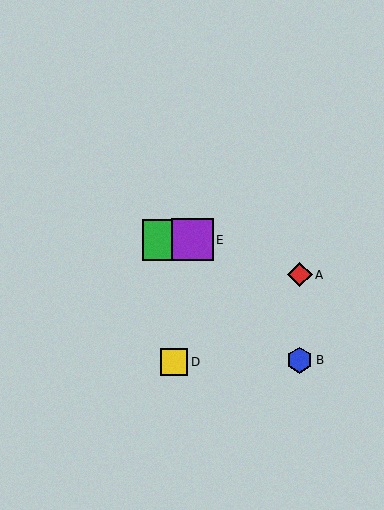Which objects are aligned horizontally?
Objects C, E are aligned horizontally.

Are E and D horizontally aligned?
No, E is at y≈240 and D is at y≈362.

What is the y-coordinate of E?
Object E is at y≈240.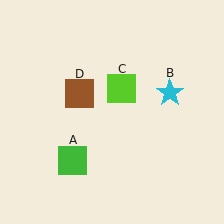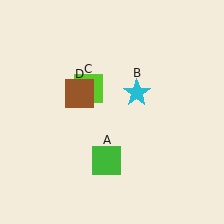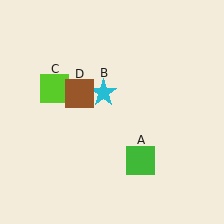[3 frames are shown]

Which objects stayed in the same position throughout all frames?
Brown square (object D) remained stationary.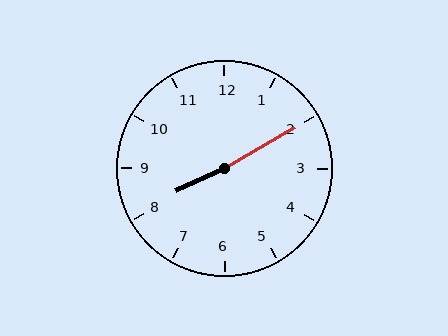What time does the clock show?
8:10.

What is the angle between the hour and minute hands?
Approximately 175 degrees.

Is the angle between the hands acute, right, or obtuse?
It is obtuse.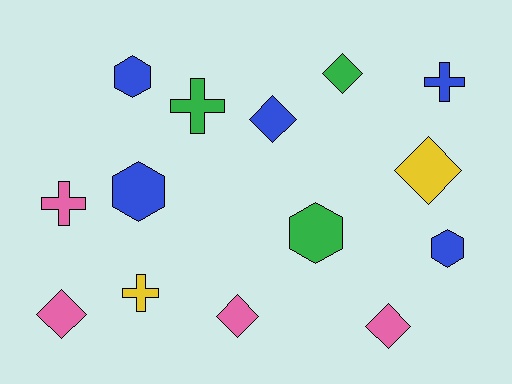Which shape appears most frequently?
Diamond, with 6 objects.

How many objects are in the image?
There are 14 objects.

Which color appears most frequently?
Blue, with 5 objects.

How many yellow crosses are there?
There is 1 yellow cross.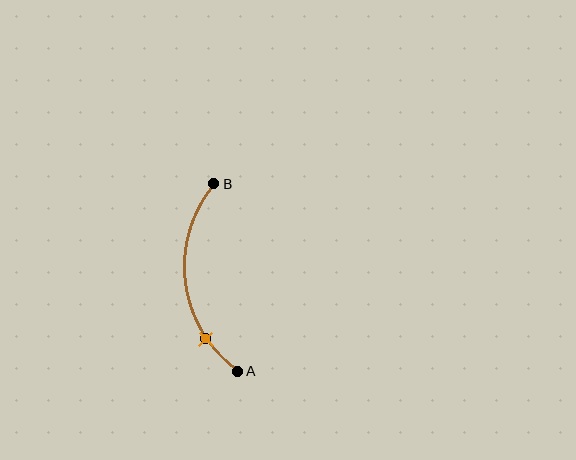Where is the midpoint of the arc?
The arc midpoint is the point on the curve farthest from the straight line joining A and B. It sits to the left of that line.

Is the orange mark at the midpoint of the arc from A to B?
No. The orange mark lies on the arc but is closer to endpoint A. The arc midpoint would be at the point on the curve equidistant along the arc from both A and B.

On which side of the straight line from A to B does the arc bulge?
The arc bulges to the left of the straight line connecting A and B.